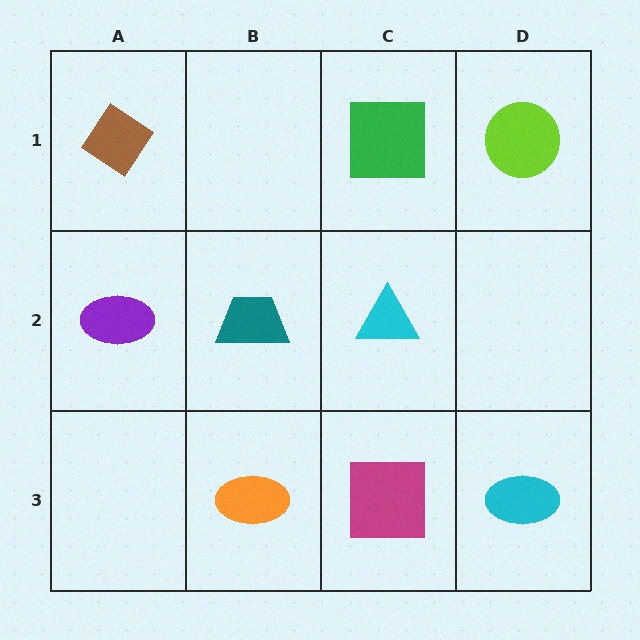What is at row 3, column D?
A cyan ellipse.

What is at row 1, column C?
A green square.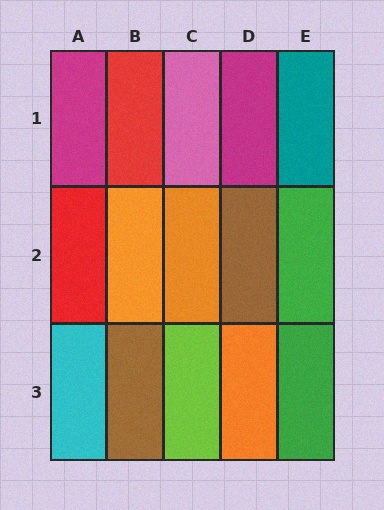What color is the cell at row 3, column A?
Cyan.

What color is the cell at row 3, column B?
Brown.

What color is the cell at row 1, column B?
Red.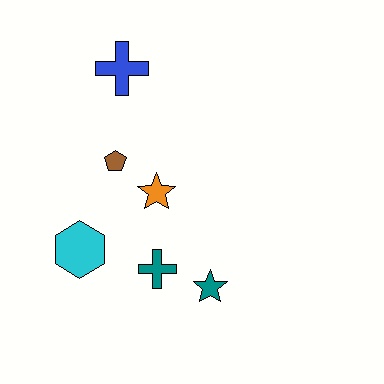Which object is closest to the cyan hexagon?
The teal cross is closest to the cyan hexagon.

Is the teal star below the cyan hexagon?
Yes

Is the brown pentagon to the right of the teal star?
No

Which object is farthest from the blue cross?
The teal star is farthest from the blue cross.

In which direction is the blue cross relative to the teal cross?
The blue cross is above the teal cross.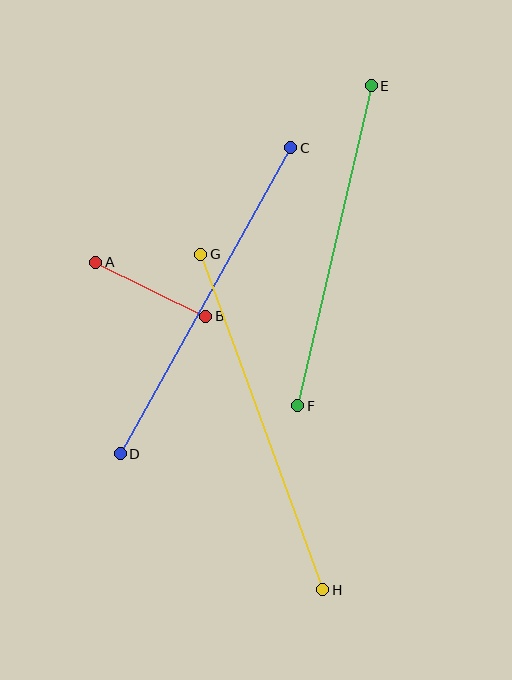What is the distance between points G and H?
The distance is approximately 357 pixels.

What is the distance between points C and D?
The distance is approximately 350 pixels.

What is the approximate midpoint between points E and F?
The midpoint is at approximately (334, 246) pixels.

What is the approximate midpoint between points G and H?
The midpoint is at approximately (262, 422) pixels.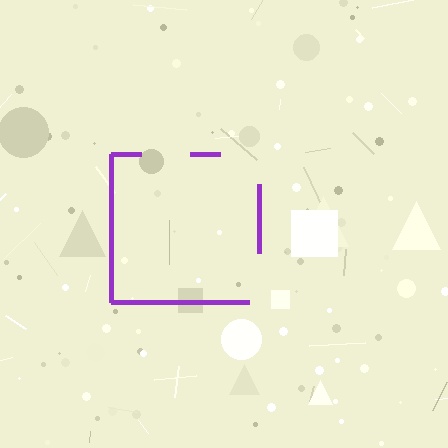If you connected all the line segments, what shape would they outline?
They would outline a square.